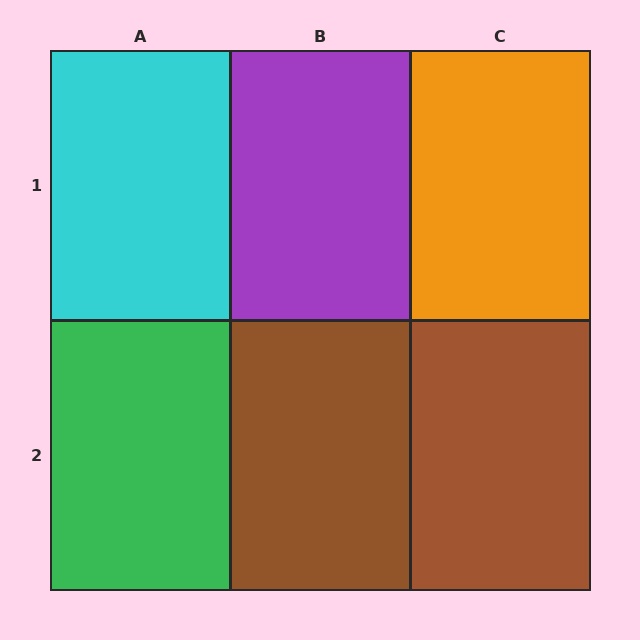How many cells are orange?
1 cell is orange.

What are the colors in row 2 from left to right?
Green, brown, brown.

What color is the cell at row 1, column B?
Purple.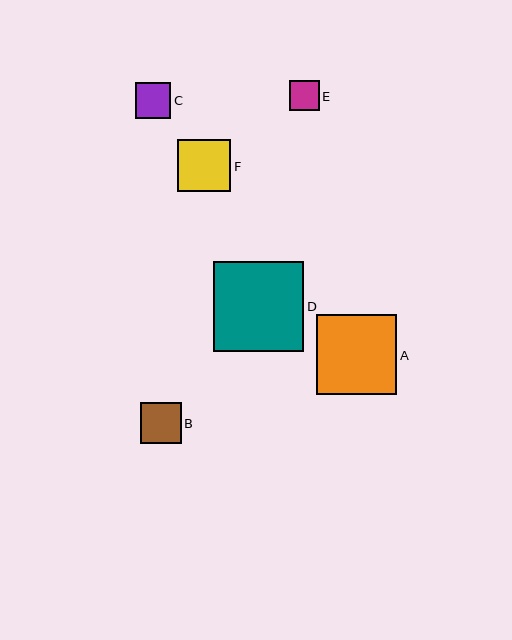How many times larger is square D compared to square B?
Square D is approximately 2.2 times the size of square B.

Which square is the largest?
Square D is the largest with a size of approximately 90 pixels.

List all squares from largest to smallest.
From largest to smallest: D, A, F, B, C, E.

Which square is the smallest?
Square E is the smallest with a size of approximately 30 pixels.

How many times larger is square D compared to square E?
Square D is approximately 3.0 times the size of square E.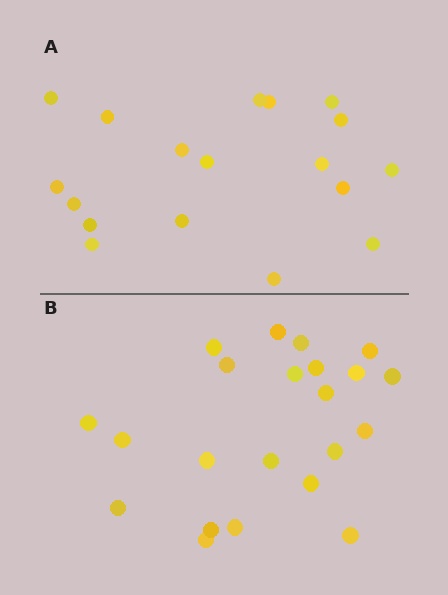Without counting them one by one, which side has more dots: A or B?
Region B (the bottom region) has more dots.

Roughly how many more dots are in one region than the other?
Region B has about 4 more dots than region A.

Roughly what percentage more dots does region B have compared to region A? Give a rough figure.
About 20% more.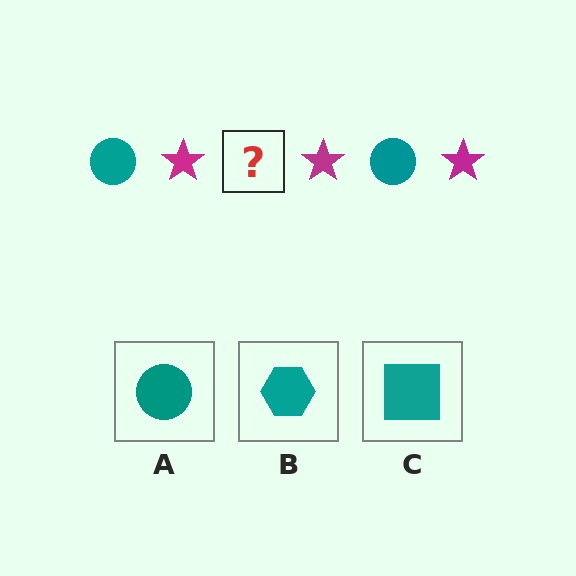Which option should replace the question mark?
Option A.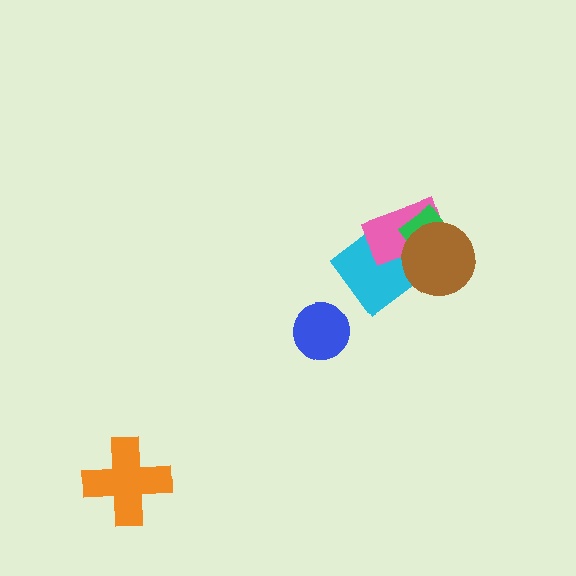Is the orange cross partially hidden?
No, no other shape covers it.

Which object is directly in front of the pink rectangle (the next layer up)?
The green diamond is directly in front of the pink rectangle.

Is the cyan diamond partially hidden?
Yes, it is partially covered by another shape.